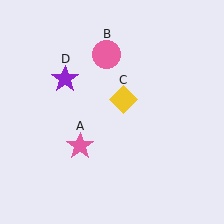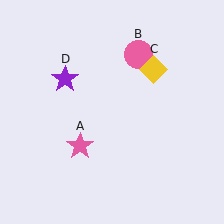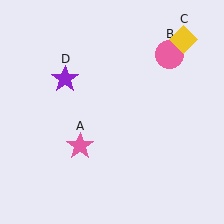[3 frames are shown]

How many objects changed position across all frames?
2 objects changed position: pink circle (object B), yellow diamond (object C).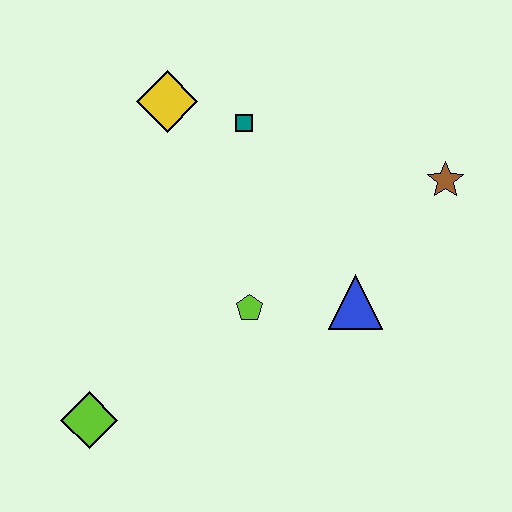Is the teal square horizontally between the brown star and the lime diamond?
Yes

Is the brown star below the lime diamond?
No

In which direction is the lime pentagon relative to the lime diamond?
The lime pentagon is to the right of the lime diamond.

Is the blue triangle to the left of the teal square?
No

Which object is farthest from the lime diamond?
The brown star is farthest from the lime diamond.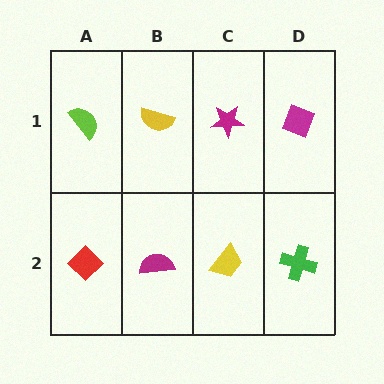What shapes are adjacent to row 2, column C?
A magenta star (row 1, column C), a magenta semicircle (row 2, column B), a green cross (row 2, column D).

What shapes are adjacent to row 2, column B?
A yellow semicircle (row 1, column B), a red diamond (row 2, column A), a yellow trapezoid (row 2, column C).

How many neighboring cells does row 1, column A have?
2.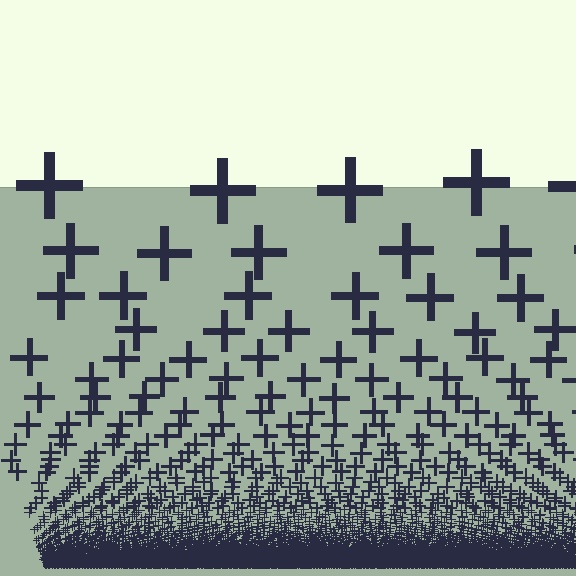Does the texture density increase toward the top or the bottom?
Density increases toward the bottom.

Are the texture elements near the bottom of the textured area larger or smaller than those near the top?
Smaller. The gradient is inverted — elements near the bottom are smaller and denser.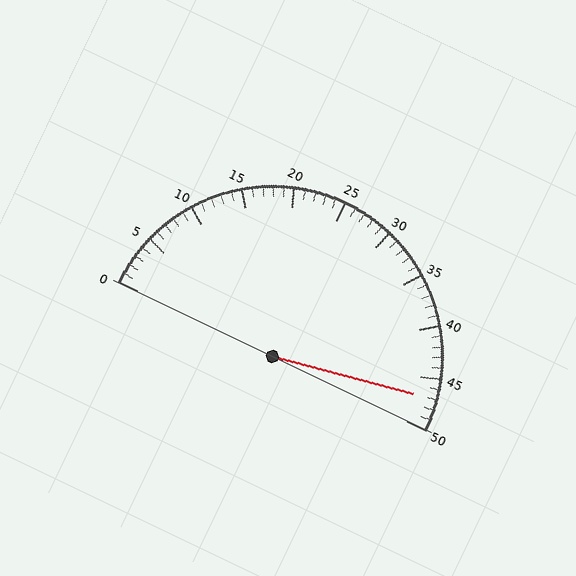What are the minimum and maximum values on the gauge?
The gauge ranges from 0 to 50.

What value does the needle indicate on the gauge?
The needle indicates approximately 47.